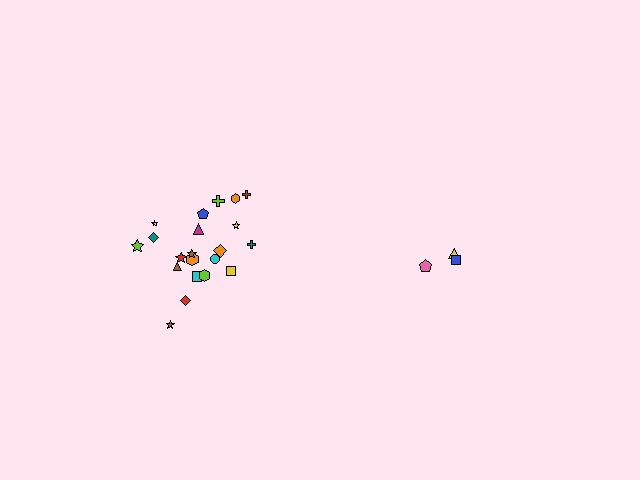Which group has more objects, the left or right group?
The left group.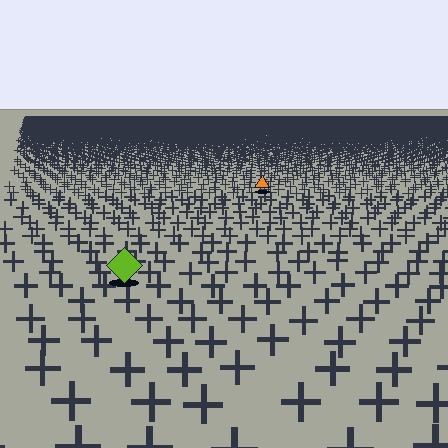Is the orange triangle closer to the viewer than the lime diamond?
No. The lime diamond is closer — you can tell from the texture gradient: the ground texture is coarser near it.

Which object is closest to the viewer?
The lime diamond is closest. The texture marks near it are larger and more spread out.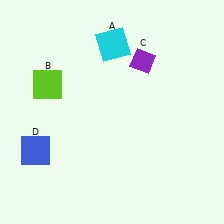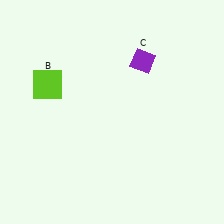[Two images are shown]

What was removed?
The cyan square (A), the blue square (D) were removed in Image 2.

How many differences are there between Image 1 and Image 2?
There are 2 differences between the two images.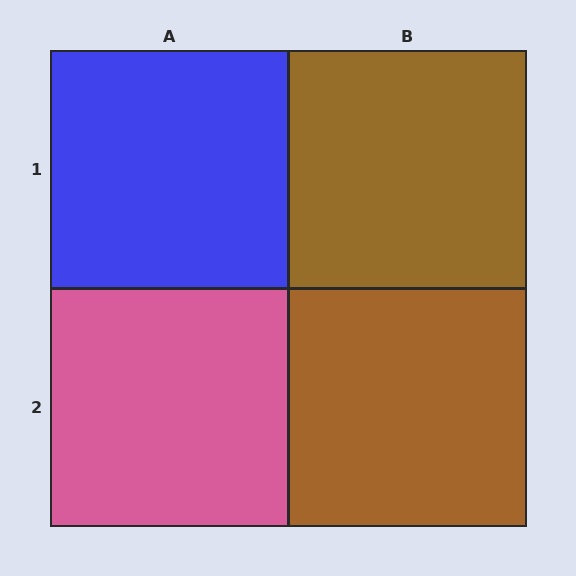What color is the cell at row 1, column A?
Blue.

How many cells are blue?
1 cell is blue.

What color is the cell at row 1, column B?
Brown.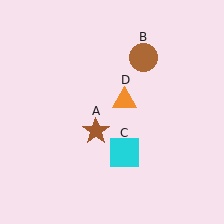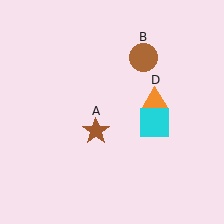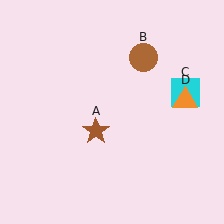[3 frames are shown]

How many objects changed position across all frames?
2 objects changed position: cyan square (object C), orange triangle (object D).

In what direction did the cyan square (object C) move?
The cyan square (object C) moved up and to the right.